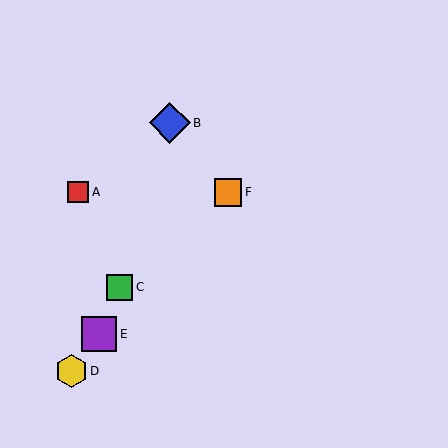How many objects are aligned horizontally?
2 objects (A, F) are aligned horizontally.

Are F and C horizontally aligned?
No, F is at y≈192 and C is at y≈287.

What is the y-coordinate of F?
Object F is at y≈192.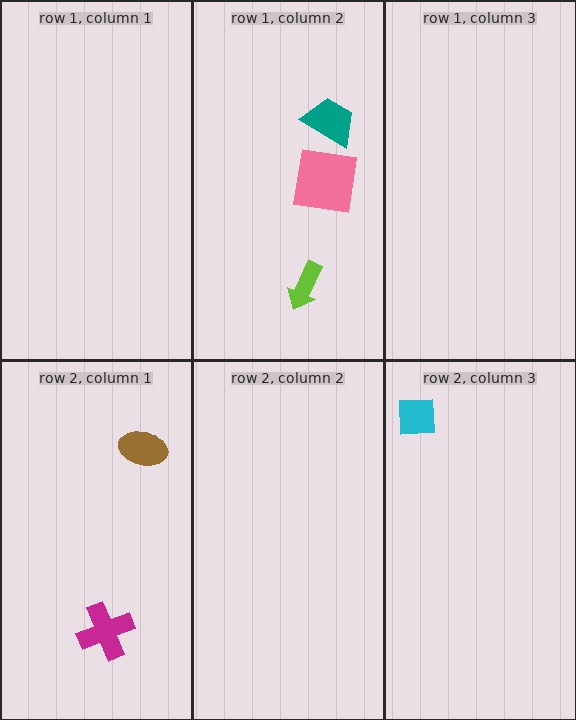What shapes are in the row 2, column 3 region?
The cyan square.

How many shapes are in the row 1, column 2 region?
3.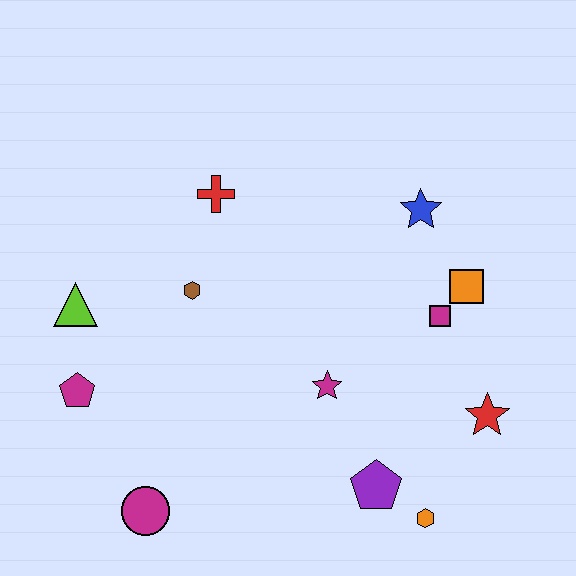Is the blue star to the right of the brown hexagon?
Yes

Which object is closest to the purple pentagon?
The orange hexagon is closest to the purple pentagon.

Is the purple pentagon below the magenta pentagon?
Yes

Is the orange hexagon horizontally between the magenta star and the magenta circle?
No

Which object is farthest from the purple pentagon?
The lime triangle is farthest from the purple pentagon.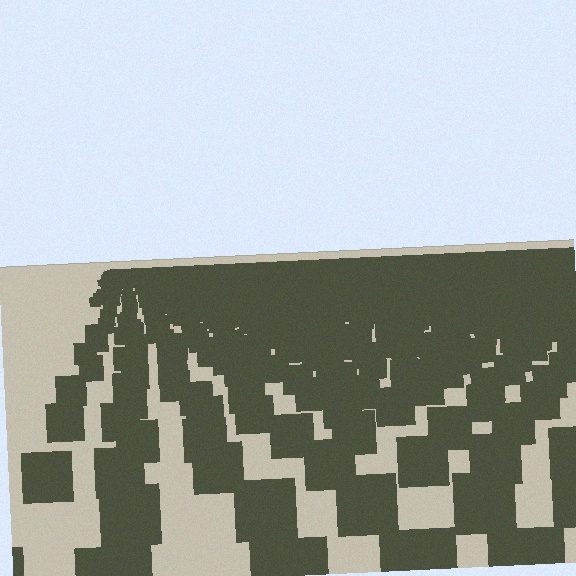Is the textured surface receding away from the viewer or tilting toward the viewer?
The surface is receding away from the viewer. Texture elements get smaller and denser toward the top.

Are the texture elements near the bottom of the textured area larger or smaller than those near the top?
Larger. Near the bottom, elements are closer to the viewer and appear at a bigger on-screen size.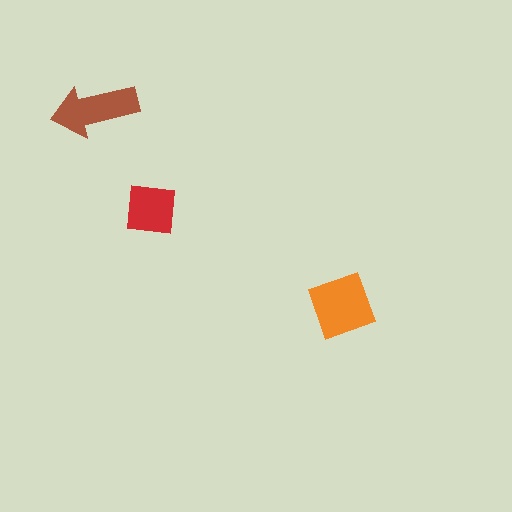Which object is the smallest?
The red square.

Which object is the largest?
The orange square.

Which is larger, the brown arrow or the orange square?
The orange square.